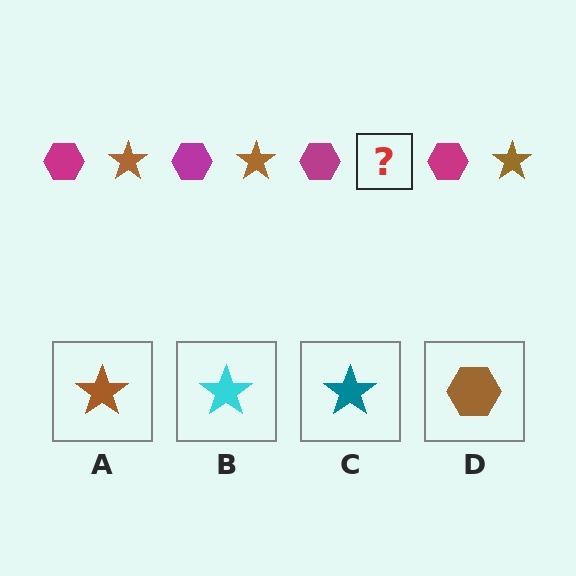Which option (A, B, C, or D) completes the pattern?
A.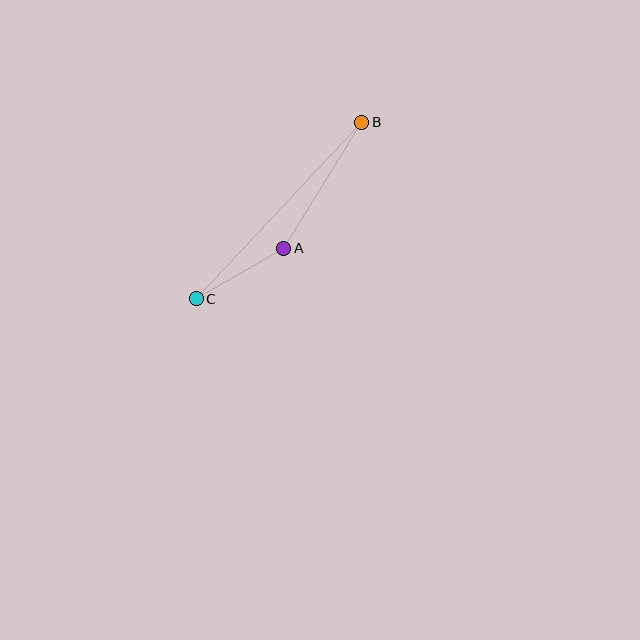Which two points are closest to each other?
Points A and C are closest to each other.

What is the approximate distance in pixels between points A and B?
The distance between A and B is approximately 148 pixels.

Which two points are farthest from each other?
Points B and C are farthest from each other.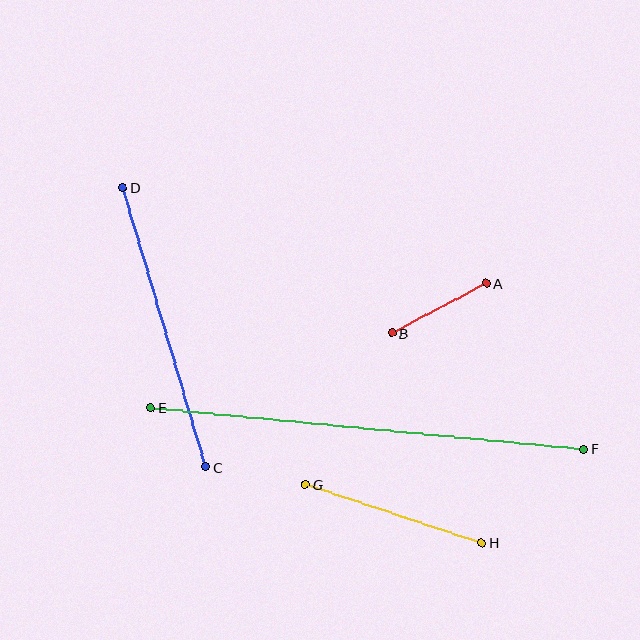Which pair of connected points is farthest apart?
Points E and F are farthest apart.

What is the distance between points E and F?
The distance is approximately 435 pixels.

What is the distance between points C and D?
The distance is approximately 291 pixels.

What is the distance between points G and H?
The distance is approximately 186 pixels.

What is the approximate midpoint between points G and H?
The midpoint is at approximately (393, 513) pixels.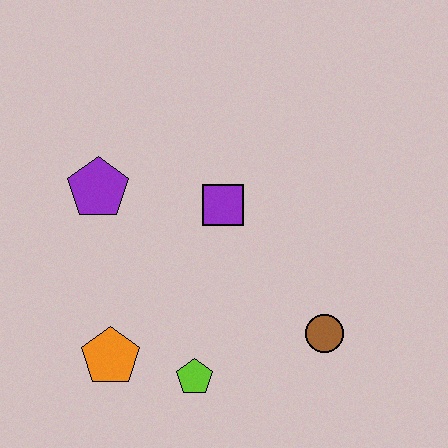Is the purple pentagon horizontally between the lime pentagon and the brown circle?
No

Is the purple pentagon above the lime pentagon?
Yes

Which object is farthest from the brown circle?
The purple pentagon is farthest from the brown circle.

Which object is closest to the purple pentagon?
The purple square is closest to the purple pentagon.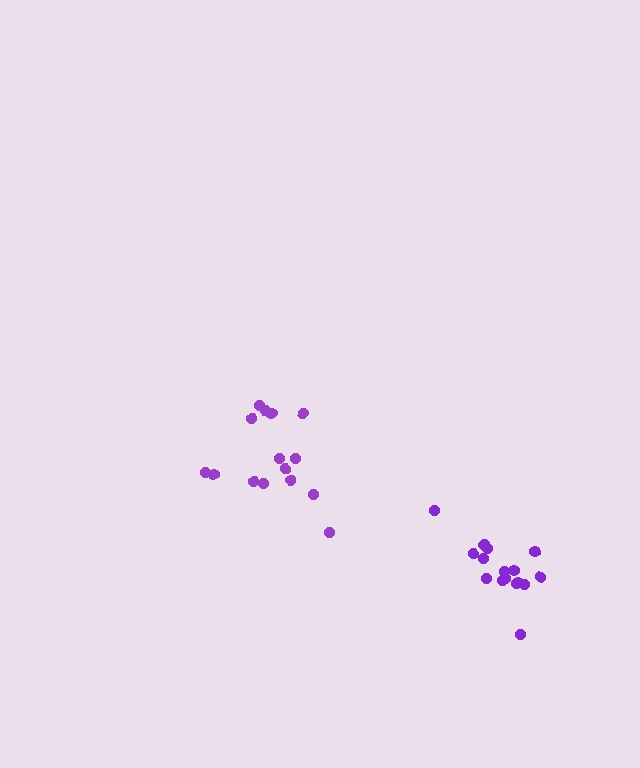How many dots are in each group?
Group 1: 15 dots, Group 2: 16 dots (31 total).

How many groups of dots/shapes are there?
There are 2 groups.